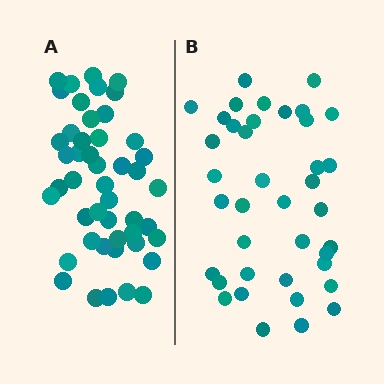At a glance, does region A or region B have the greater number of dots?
Region A (the left region) has more dots.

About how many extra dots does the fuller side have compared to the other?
Region A has roughly 8 or so more dots than region B.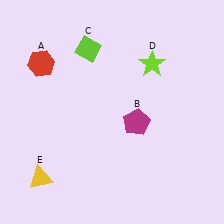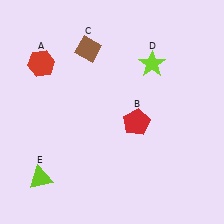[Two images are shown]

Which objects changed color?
B changed from magenta to red. C changed from lime to brown. E changed from yellow to lime.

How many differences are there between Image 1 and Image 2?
There are 3 differences between the two images.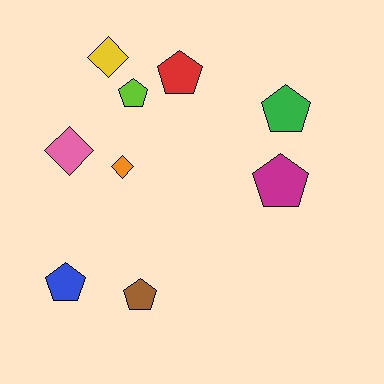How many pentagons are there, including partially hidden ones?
There are 6 pentagons.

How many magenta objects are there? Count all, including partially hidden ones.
There is 1 magenta object.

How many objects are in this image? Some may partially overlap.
There are 9 objects.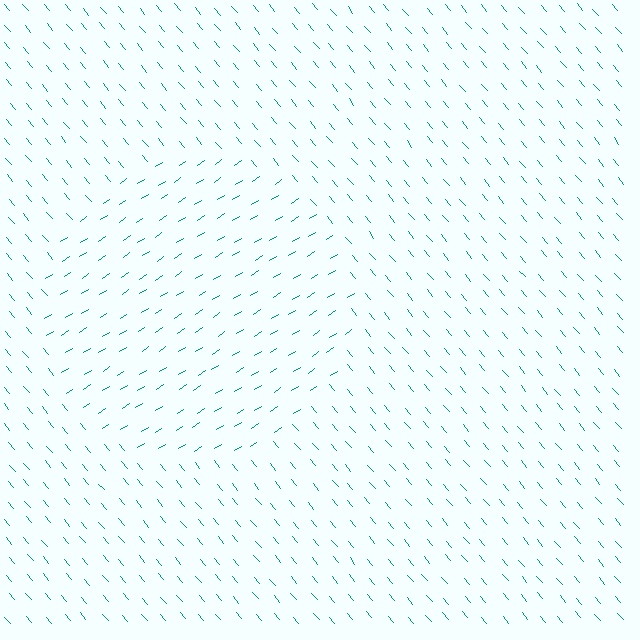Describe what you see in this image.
The image is filled with small teal line segments. A circle region in the image has lines oriented differently from the surrounding lines, creating a visible texture boundary.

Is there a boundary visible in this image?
Yes, there is a texture boundary formed by a change in line orientation.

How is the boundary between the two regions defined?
The boundary is defined purely by a change in line orientation (approximately 83 degrees difference). All lines are the same color and thickness.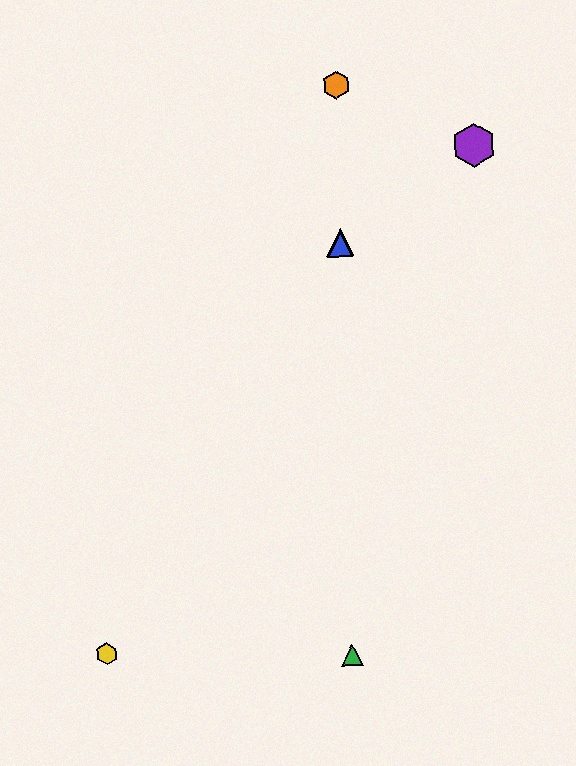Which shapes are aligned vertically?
The red triangle, the blue triangle, the green triangle, the orange hexagon are aligned vertically.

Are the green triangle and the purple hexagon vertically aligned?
No, the green triangle is at x≈352 and the purple hexagon is at x≈474.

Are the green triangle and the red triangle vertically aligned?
Yes, both are at x≈352.